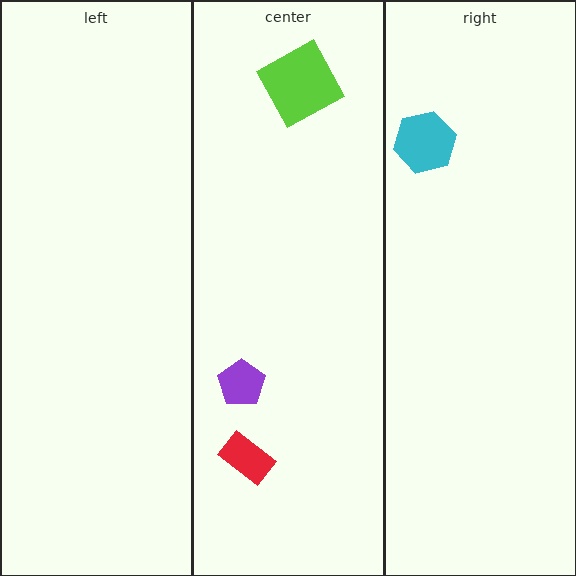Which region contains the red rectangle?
The center region.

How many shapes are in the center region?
3.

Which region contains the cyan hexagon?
The right region.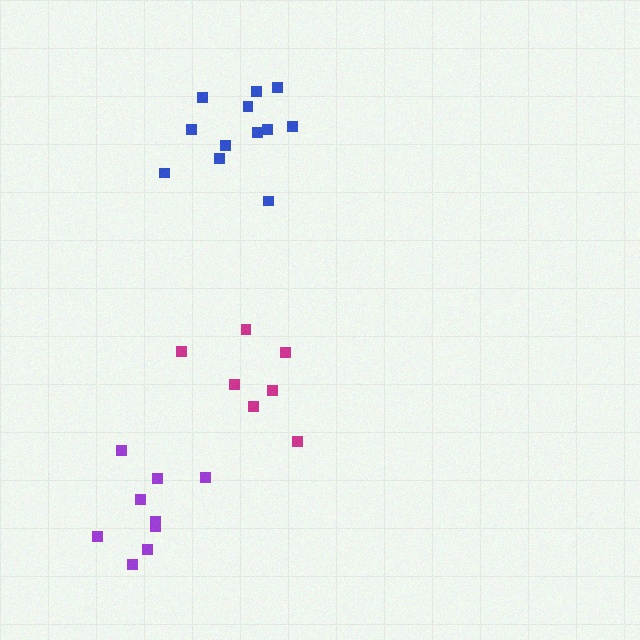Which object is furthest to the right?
The magenta cluster is rightmost.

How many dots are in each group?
Group 1: 9 dots, Group 2: 7 dots, Group 3: 12 dots (28 total).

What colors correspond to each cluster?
The clusters are colored: purple, magenta, blue.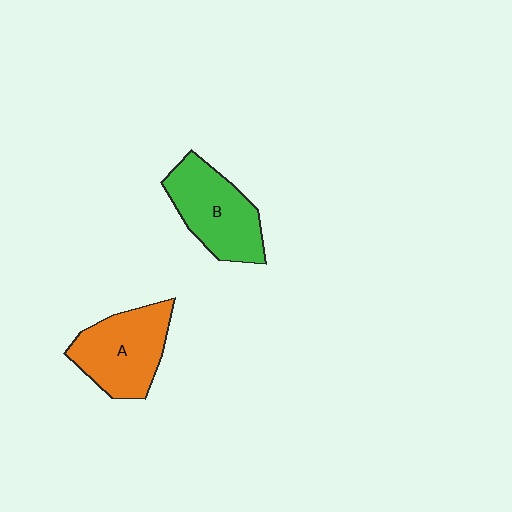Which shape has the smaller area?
Shape B (green).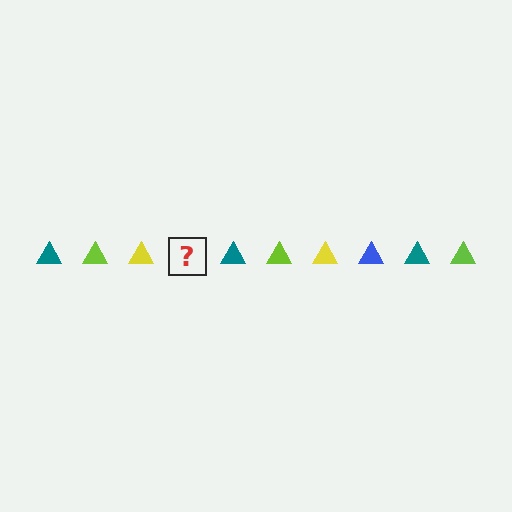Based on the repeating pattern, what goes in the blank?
The blank should be a blue triangle.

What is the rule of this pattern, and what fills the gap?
The rule is that the pattern cycles through teal, lime, yellow, blue triangles. The gap should be filled with a blue triangle.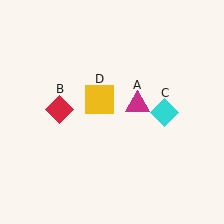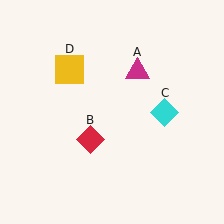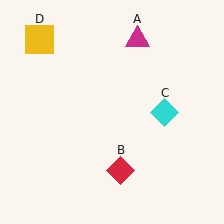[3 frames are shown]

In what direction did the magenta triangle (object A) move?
The magenta triangle (object A) moved up.